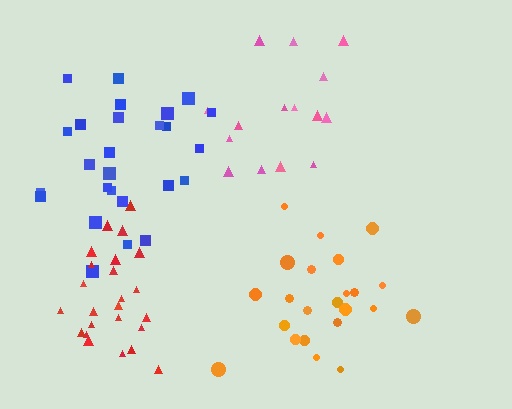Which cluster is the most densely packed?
Red.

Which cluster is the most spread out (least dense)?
Pink.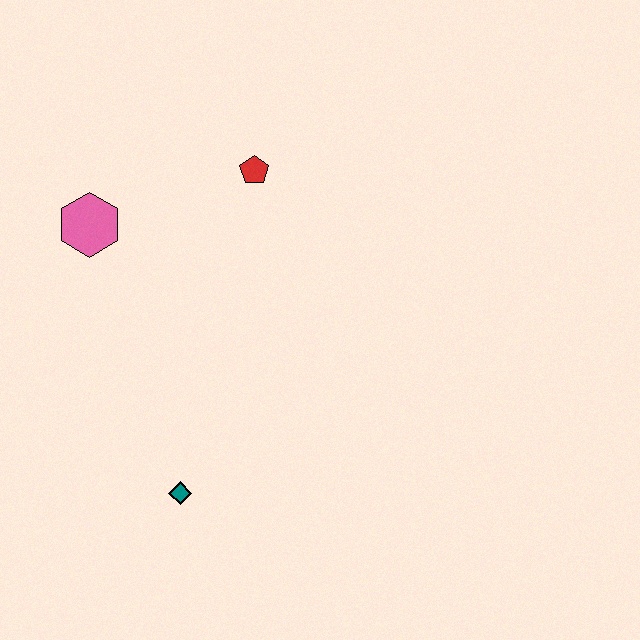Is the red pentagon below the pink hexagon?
No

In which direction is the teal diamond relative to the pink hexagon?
The teal diamond is below the pink hexagon.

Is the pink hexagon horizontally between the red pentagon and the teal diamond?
No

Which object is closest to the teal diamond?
The pink hexagon is closest to the teal diamond.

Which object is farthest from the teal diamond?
The red pentagon is farthest from the teal diamond.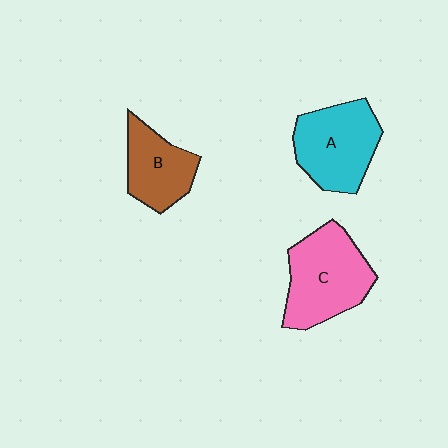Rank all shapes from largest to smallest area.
From largest to smallest: C (pink), A (cyan), B (brown).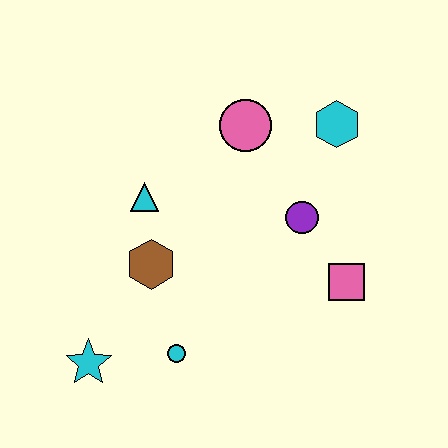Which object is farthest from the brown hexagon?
The cyan hexagon is farthest from the brown hexagon.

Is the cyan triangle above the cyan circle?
Yes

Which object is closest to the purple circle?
The pink square is closest to the purple circle.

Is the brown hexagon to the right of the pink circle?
No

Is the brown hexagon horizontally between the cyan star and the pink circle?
Yes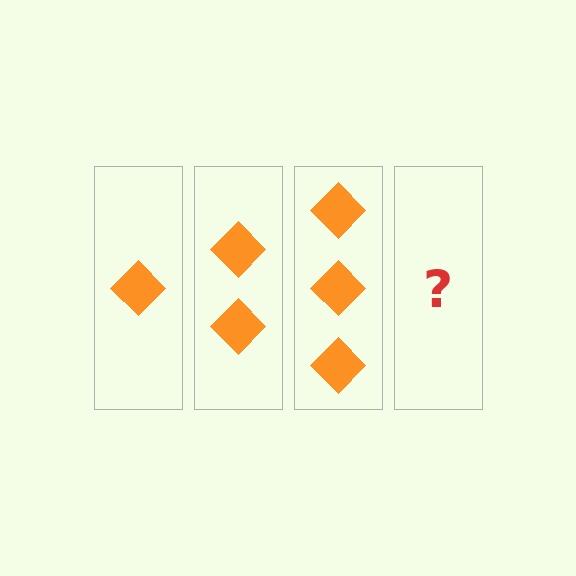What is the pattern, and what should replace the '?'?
The pattern is that each step adds one more diamond. The '?' should be 4 diamonds.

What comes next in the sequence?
The next element should be 4 diamonds.